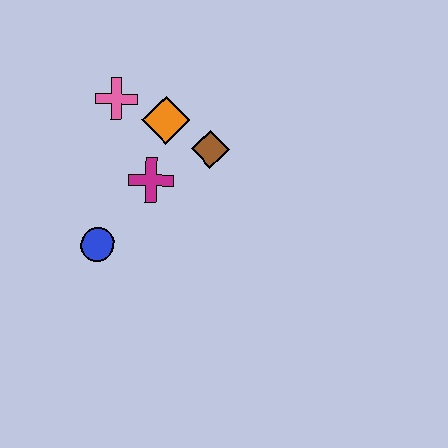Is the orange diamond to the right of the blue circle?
Yes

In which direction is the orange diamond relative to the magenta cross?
The orange diamond is above the magenta cross.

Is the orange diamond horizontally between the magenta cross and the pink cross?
No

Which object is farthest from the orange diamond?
The blue circle is farthest from the orange diamond.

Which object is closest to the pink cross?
The orange diamond is closest to the pink cross.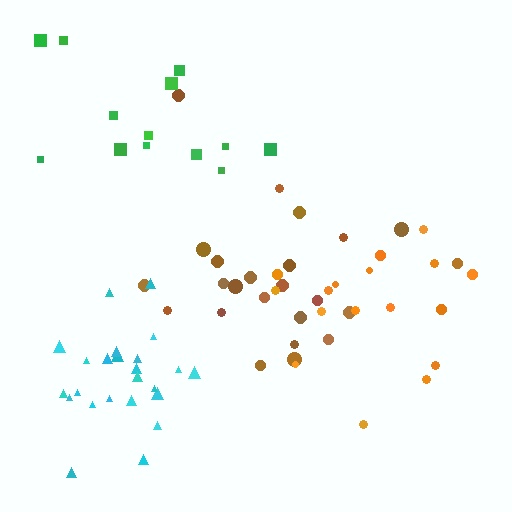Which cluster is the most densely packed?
Orange.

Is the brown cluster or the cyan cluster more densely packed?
Cyan.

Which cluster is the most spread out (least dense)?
Green.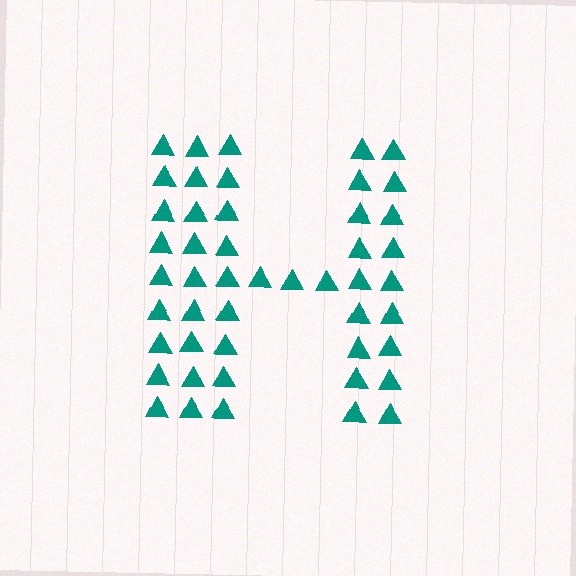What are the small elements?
The small elements are triangles.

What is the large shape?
The large shape is the letter H.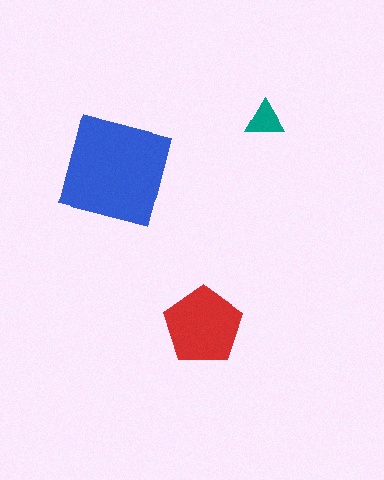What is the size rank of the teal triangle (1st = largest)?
3rd.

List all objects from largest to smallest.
The blue square, the red pentagon, the teal triangle.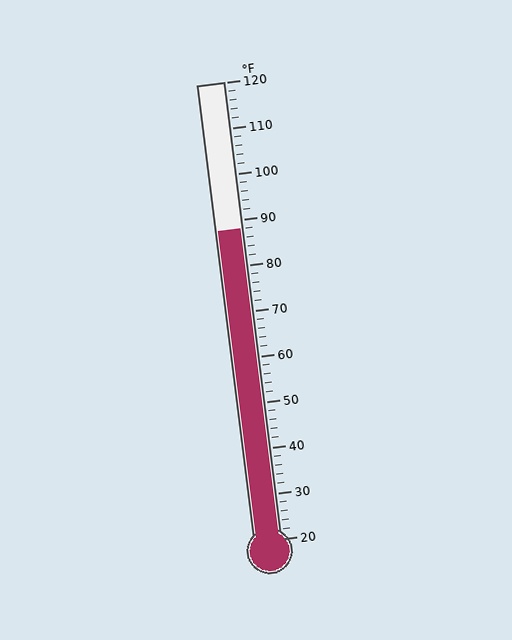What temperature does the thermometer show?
The thermometer shows approximately 88°F.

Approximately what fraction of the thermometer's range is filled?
The thermometer is filled to approximately 70% of its range.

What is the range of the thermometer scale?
The thermometer scale ranges from 20°F to 120°F.